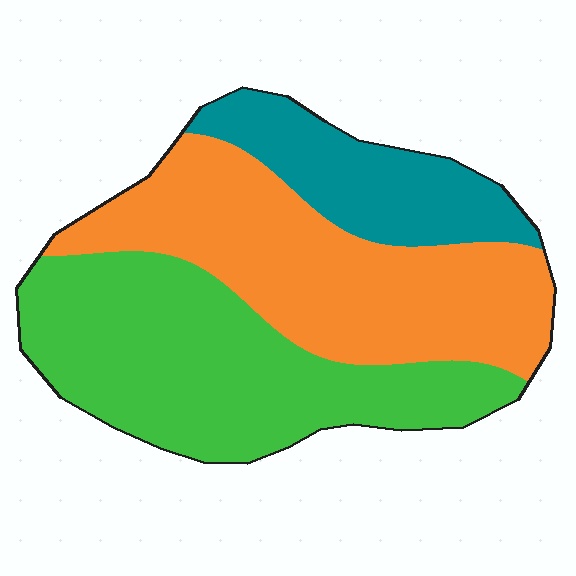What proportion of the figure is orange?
Orange covers roughly 40% of the figure.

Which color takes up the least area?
Teal, at roughly 20%.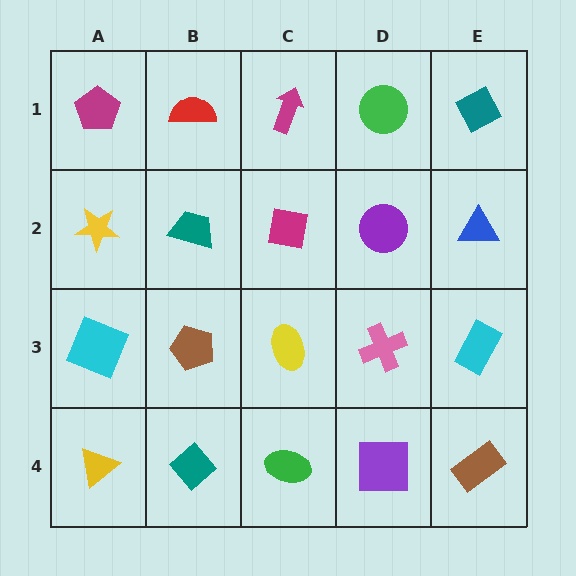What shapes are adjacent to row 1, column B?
A teal trapezoid (row 2, column B), a magenta pentagon (row 1, column A), a magenta arrow (row 1, column C).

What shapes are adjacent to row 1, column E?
A blue triangle (row 2, column E), a green circle (row 1, column D).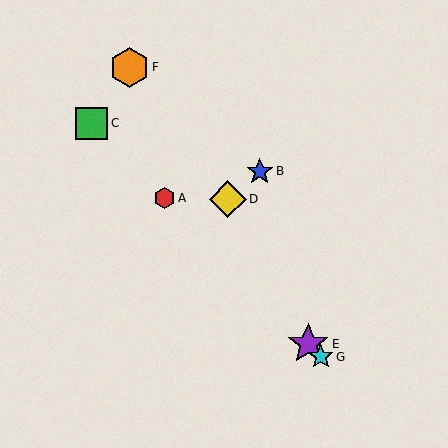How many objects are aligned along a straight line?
4 objects (A, C, E, G) are aligned along a straight line.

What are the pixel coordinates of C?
Object C is at (92, 123).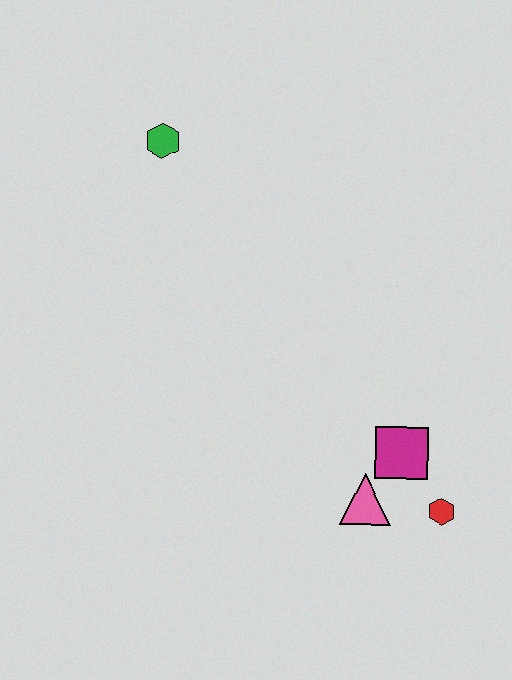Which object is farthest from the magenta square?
The green hexagon is farthest from the magenta square.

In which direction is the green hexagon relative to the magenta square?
The green hexagon is above the magenta square.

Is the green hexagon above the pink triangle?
Yes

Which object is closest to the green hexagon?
The magenta square is closest to the green hexagon.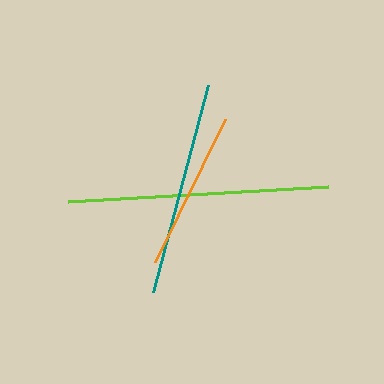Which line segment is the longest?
The lime line is the longest at approximately 261 pixels.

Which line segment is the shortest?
The orange line is the shortest at approximately 159 pixels.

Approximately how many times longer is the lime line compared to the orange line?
The lime line is approximately 1.6 times the length of the orange line.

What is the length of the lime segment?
The lime segment is approximately 261 pixels long.